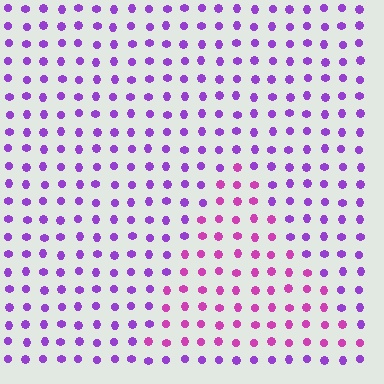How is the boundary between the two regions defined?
The boundary is defined purely by a slight shift in hue (about 35 degrees). Spacing, size, and orientation are identical on both sides.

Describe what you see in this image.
The image is filled with small purple elements in a uniform arrangement. A triangle-shaped region is visible where the elements are tinted to a slightly different hue, forming a subtle color boundary.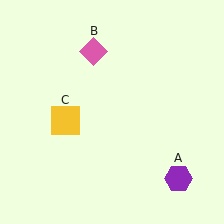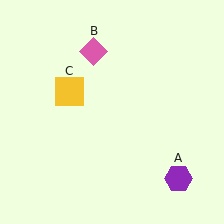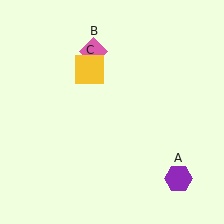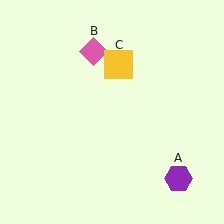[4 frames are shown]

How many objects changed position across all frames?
1 object changed position: yellow square (object C).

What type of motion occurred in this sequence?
The yellow square (object C) rotated clockwise around the center of the scene.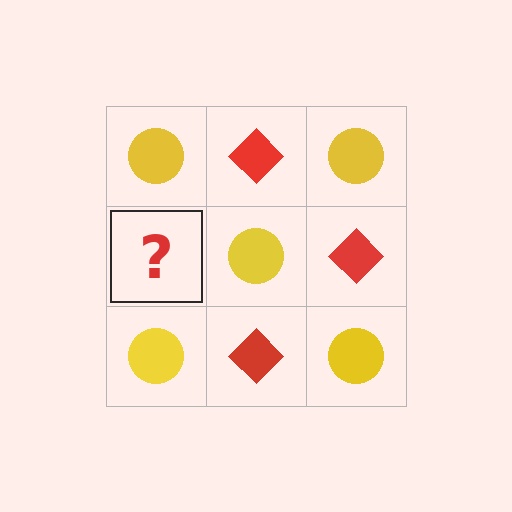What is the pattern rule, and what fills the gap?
The rule is that it alternates yellow circle and red diamond in a checkerboard pattern. The gap should be filled with a red diamond.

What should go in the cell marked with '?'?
The missing cell should contain a red diamond.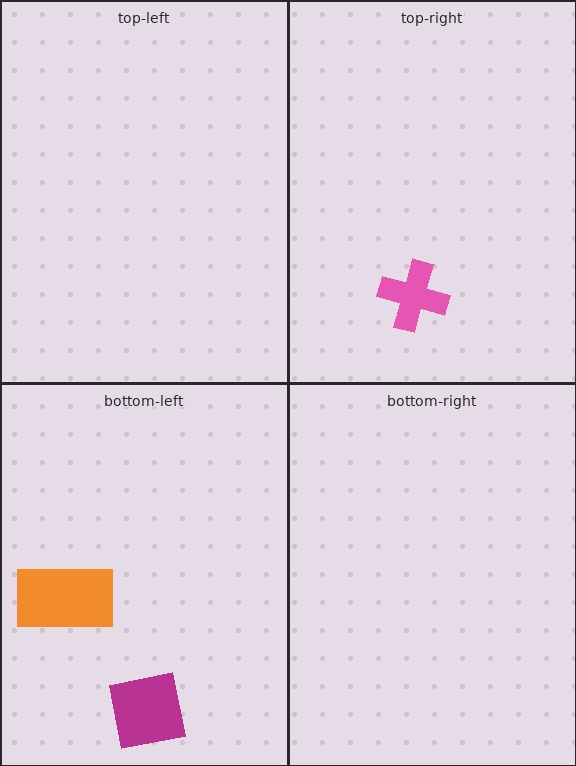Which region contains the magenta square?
The bottom-left region.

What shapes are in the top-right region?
The pink cross.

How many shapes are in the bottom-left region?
2.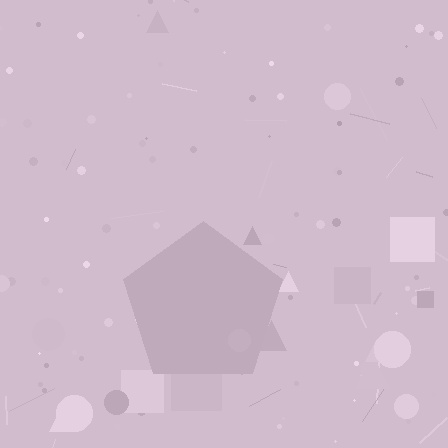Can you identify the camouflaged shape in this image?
The camouflaged shape is a pentagon.